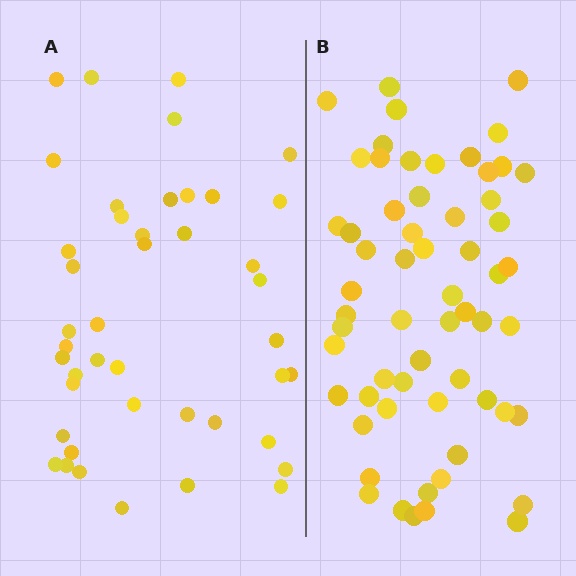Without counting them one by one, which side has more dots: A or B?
Region B (the right region) has more dots.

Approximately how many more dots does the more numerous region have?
Region B has approximately 15 more dots than region A.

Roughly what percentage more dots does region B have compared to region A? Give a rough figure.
About 40% more.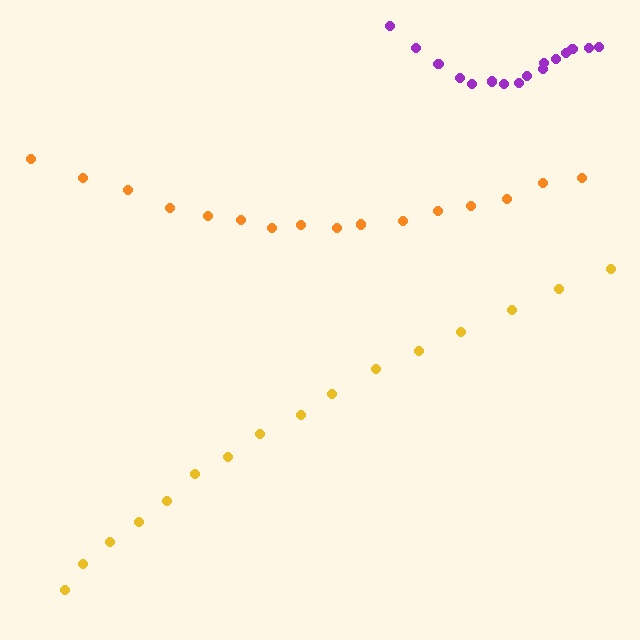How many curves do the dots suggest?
There are 3 distinct paths.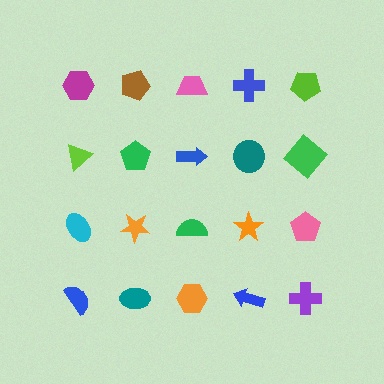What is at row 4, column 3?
An orange hexagon.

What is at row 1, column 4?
A blue cross.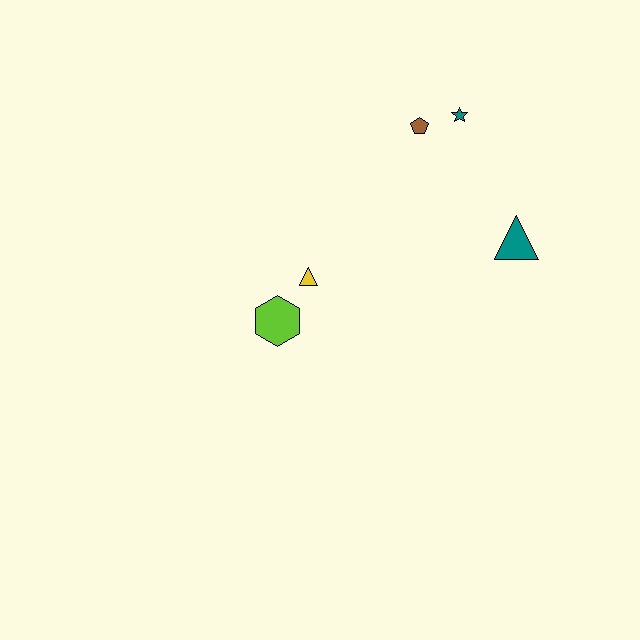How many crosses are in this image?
There are no crosses.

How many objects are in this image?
There are 5 objects.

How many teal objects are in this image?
There are 2 teal objects.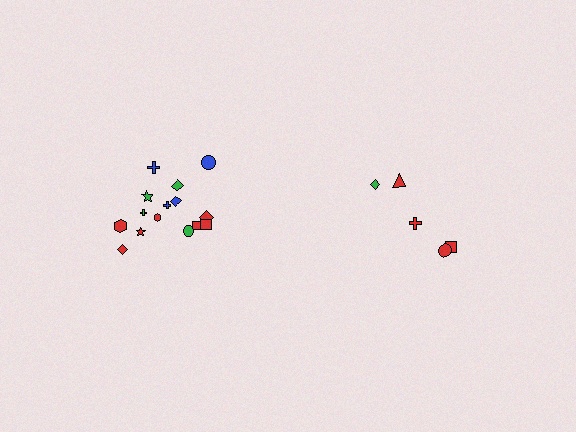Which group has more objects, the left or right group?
The left group.